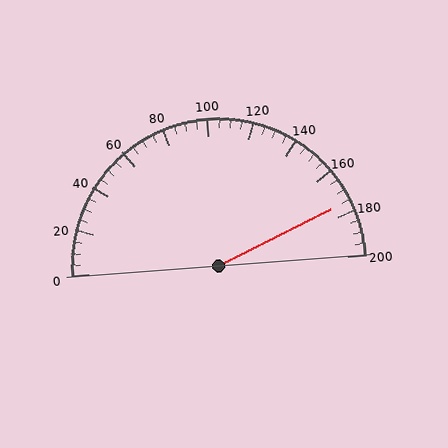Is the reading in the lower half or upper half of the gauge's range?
The reading is in the upper half of the range (0 to 200).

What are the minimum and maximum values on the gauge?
The gauge ranges from 0 to 200.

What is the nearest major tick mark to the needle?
The nearest major tick mark is 180.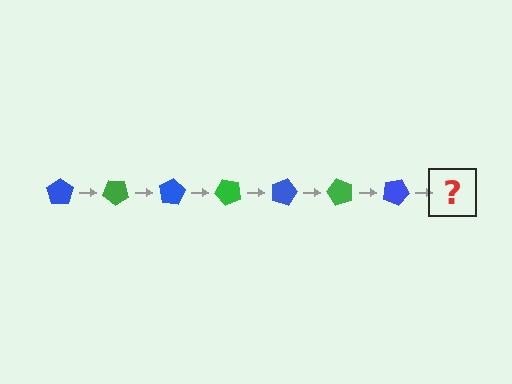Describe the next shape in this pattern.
It should be a green pentagon, rotated 280 degrees from the start.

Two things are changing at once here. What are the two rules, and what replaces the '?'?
The two rules are that it rotates 40 degrees each step and the color cycles through blue and green. The '?' should be a green pentagon, rotated 280 degrees from the start.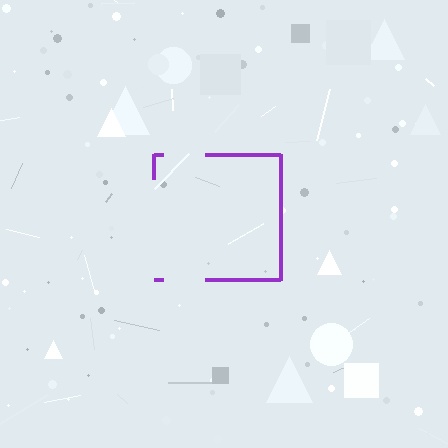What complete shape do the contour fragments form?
The contour fragments form a square.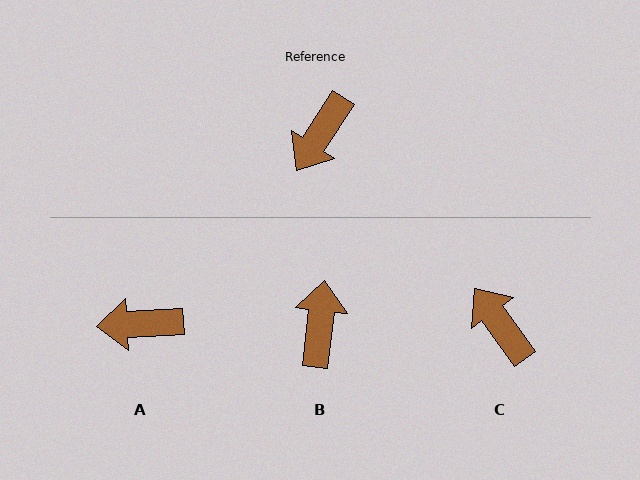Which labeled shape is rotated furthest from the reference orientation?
B, about 154 degrees away.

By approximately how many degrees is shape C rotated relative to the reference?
Approximately 111 degrees clockwise.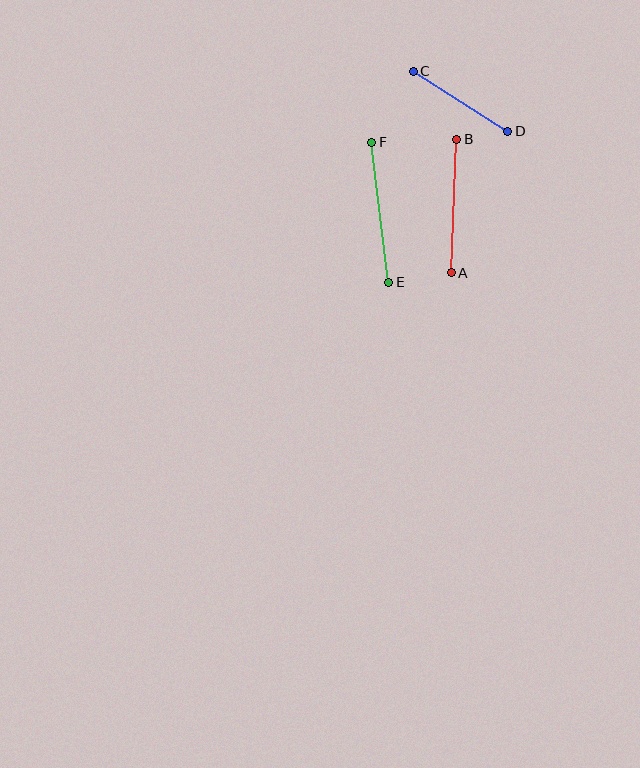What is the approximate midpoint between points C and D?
The midpoint is at approximately (460, 101) pixels.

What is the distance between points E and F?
The distance is approximately 141 pixels.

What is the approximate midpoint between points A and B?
The midpoint is at approximately (454, 206) pixels.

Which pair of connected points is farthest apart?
Points E and F are farthest apart.